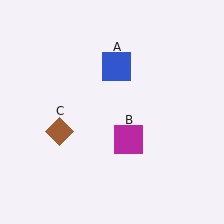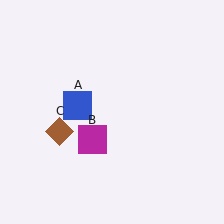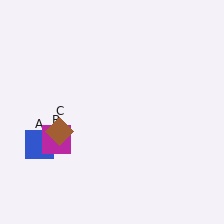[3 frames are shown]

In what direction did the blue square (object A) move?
The blue square (object A) moved down and to the left.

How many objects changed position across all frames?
2 objects changed position: blue square (object A), magenta square (object B).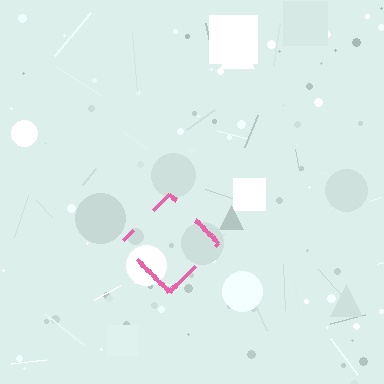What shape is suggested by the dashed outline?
The dashed outline suggests a diamond.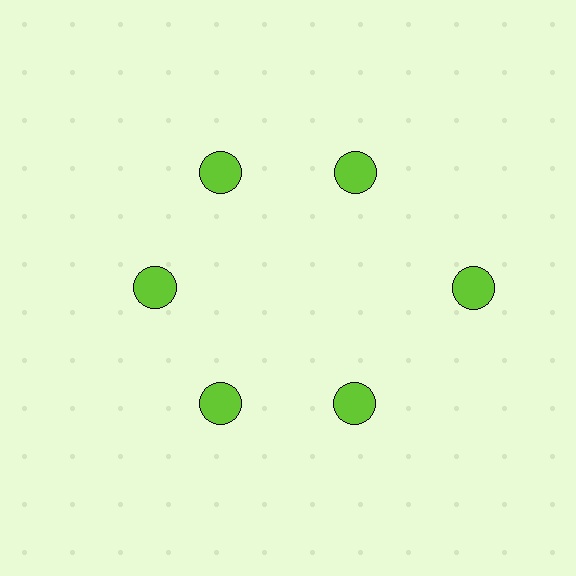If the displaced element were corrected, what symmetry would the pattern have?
It would have 6-fold rotational symmetry — the pattern would map onto itself every 60 degrees.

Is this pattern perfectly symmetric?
No. The 6 lime circles are arranged in a ring, but one element near the 3 o'clock position is pushed outward from the center, breaking the 6-fold rotational symmetry.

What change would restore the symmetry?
The symmetry would be restored by moving it inward, back onto the ring so that all 6 circles sit at equal angles and equal distance from the center.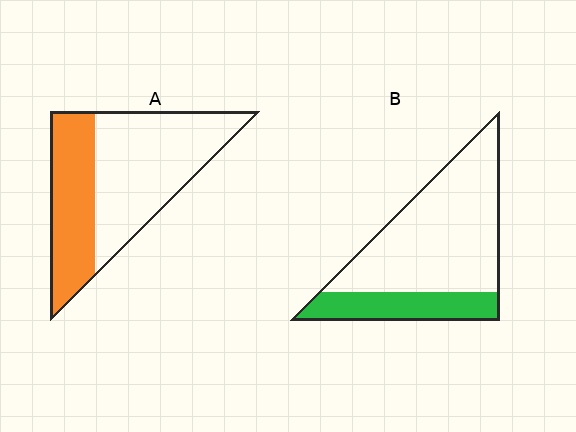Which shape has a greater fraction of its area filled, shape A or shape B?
Shape A.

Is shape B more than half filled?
No.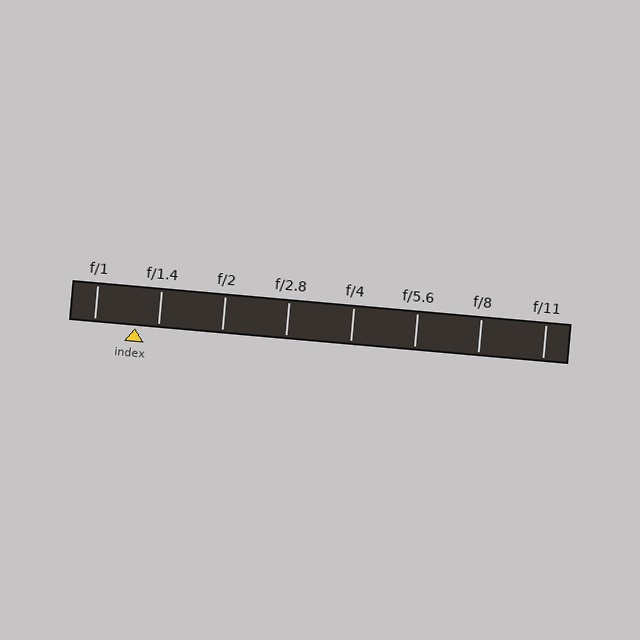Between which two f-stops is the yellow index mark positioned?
The index mark is between f/1 and f/1.4.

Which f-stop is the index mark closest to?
The index mark is closest to f/1.4.